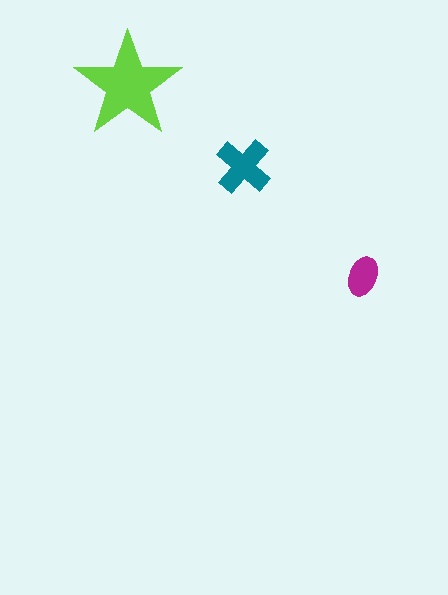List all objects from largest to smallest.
The lime star, the teal cross, the magenta ellipse.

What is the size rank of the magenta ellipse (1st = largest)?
3rd.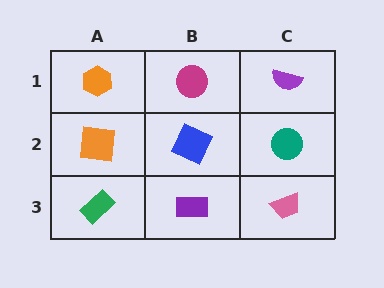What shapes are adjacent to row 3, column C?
A teal circle (row 2, column C), a purple rectangle (row 3, column B).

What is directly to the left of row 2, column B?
An orange square.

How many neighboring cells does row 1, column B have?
3.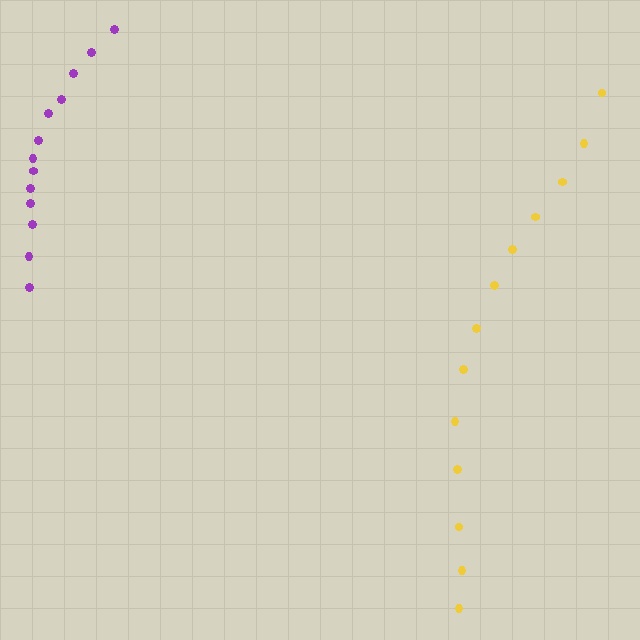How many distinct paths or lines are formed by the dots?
There are 2 distinct paths.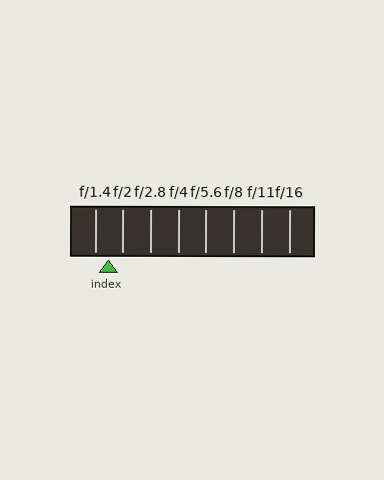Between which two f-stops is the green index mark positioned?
The index mark is between f/1.4 and f/2.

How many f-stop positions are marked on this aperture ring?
There are 8 f-stop positions marked.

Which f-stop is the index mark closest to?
The index mark is closest to f/1.4.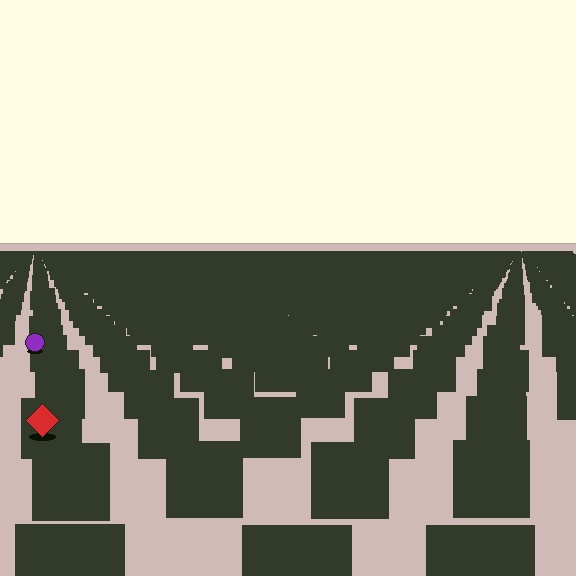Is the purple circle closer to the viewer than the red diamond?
No. The red diamond is closer — you can tell from the texture gradient: the ground texture is coarser near it.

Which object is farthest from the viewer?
The purple circle is farthest from the viewer. It appears smaller and the ground texture around it is denser.